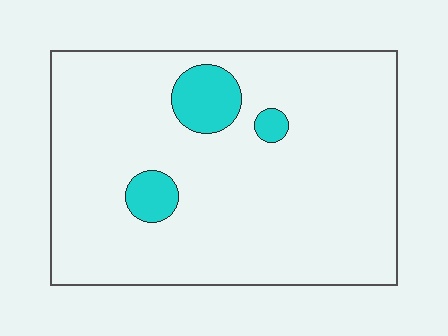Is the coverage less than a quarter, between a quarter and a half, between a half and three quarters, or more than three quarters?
Less than a quarter.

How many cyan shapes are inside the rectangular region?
3.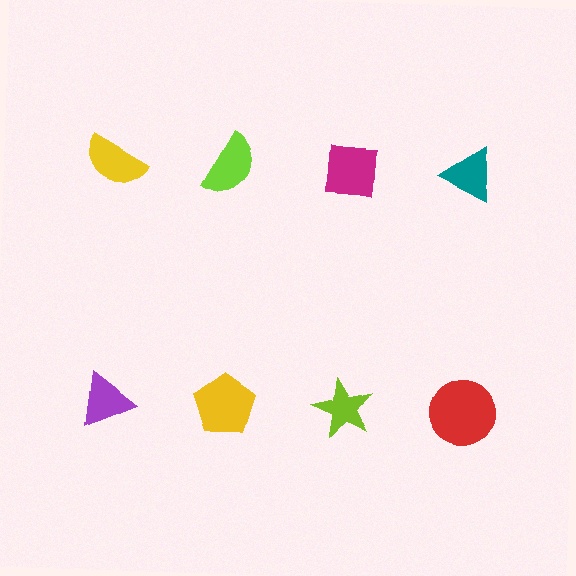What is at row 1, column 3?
A magenta square.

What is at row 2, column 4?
A red circle.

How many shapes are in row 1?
4 shapes.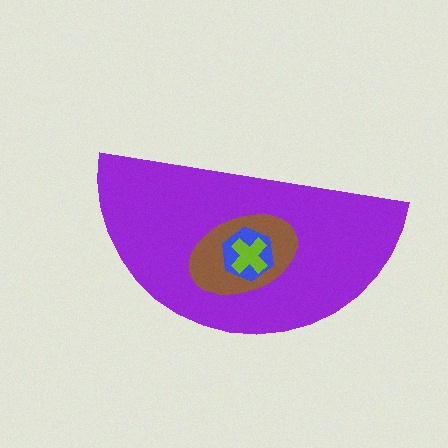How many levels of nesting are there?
4.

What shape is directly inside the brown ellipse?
The blue hexagon.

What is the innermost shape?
The lime cross.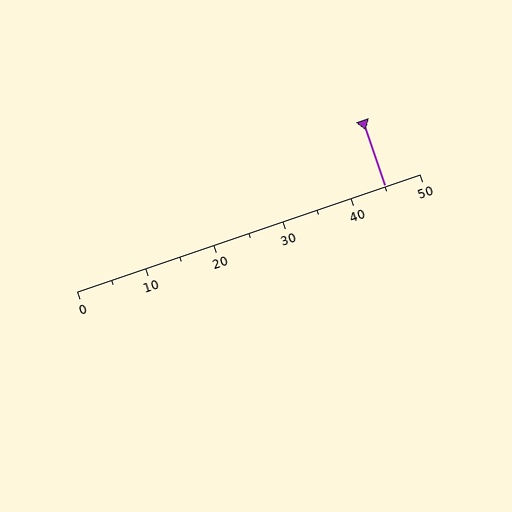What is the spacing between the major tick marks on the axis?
The major ticks are spaced 10 apart.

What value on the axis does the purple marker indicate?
The marker indicates approximately 45.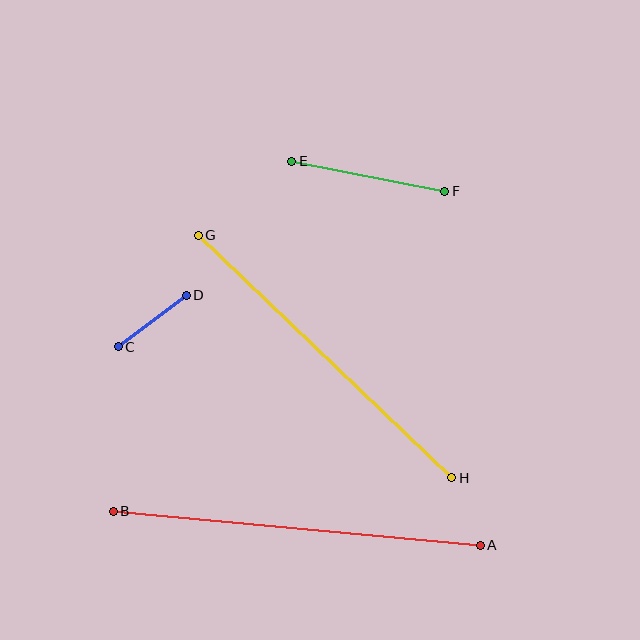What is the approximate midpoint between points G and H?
The midpoint is at approximately (325, 356) pixels.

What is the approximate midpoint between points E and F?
The midpoint is at approximately (368, 176) pixels.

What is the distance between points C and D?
The distance is approximately 85 pixels.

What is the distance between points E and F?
The distance is approximately 156 pixels.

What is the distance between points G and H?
The distance is approximately 351 pixels.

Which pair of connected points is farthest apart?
Points A and B are farthest apart.